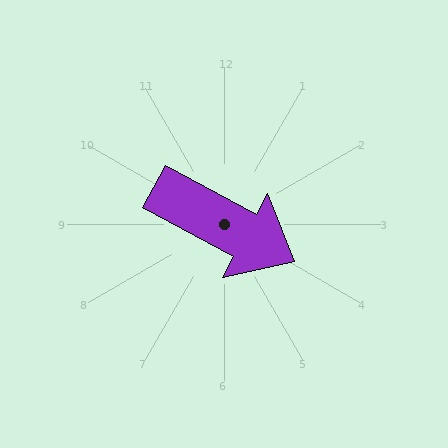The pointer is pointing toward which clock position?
Roughly 4 o'clock.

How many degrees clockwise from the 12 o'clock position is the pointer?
Approximately 118 degrees.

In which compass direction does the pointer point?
Southeast.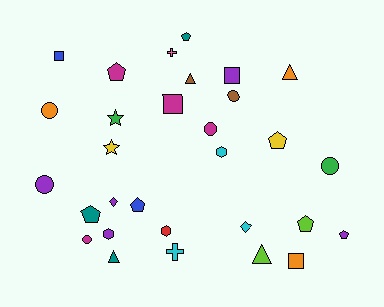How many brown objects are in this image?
There are 2 brown objects.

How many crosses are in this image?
There are 2 crosses.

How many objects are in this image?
There are 30 objects.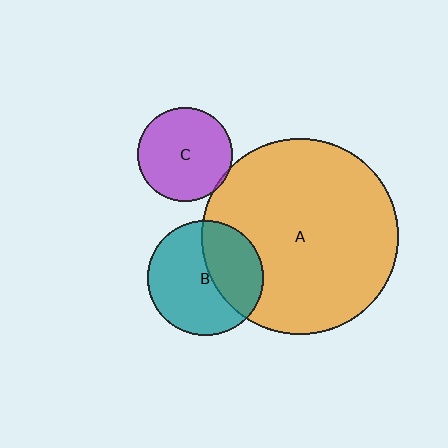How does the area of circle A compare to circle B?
Approximately 2.9 times.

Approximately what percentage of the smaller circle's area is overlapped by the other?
Approximately 40%.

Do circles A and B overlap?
Yes.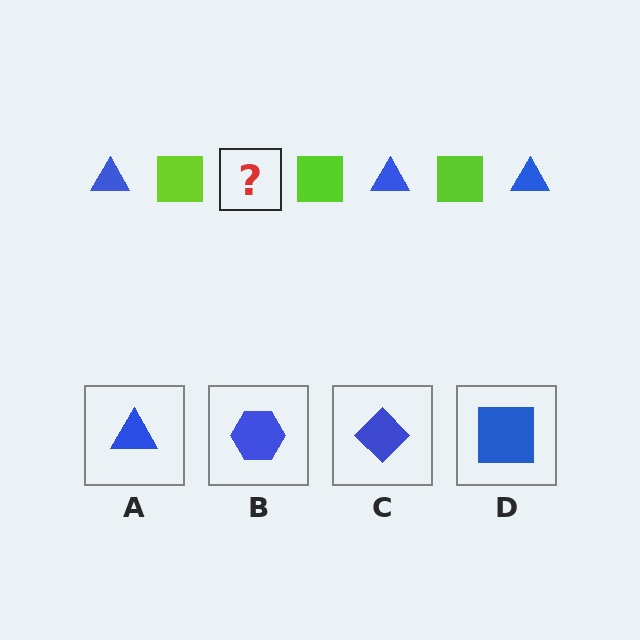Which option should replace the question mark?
Option A.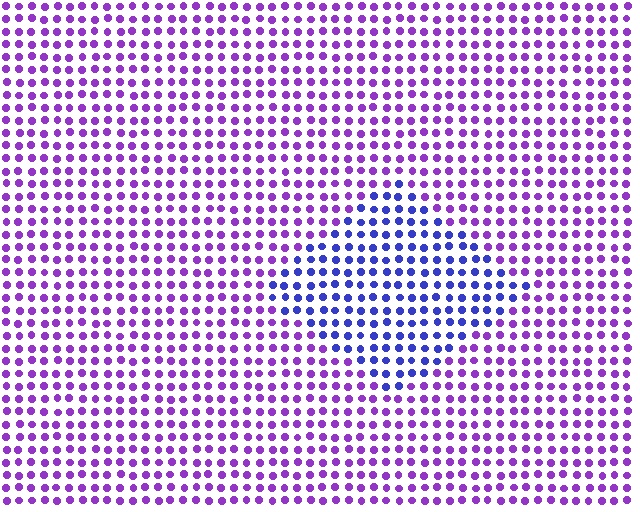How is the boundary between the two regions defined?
The boundary is defined purely by a slight shift in hue (about 42 degrees). Spacing, size, and orientation are identical on both sides.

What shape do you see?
I see a diamond.